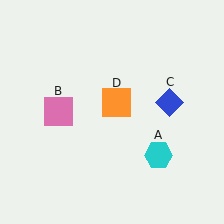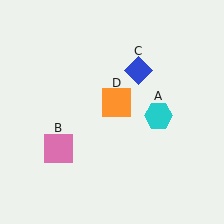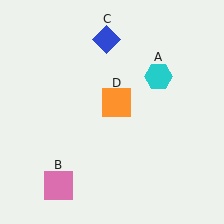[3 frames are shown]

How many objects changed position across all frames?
3 objects changed position: cyan hexagon (object A), pink square (object B), blue diamond (object C).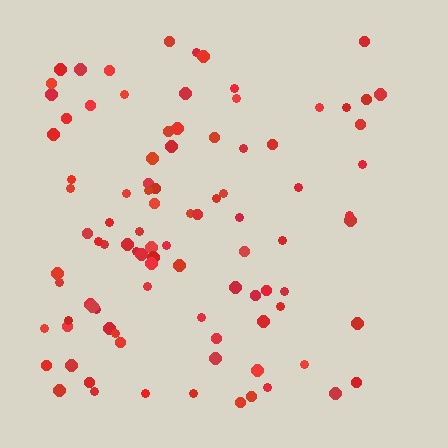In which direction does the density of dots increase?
From right to left, with the left side densest.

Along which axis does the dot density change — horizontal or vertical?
Horizontal.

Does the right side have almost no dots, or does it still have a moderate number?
Still a moderate number, just noticeably fewer than the left.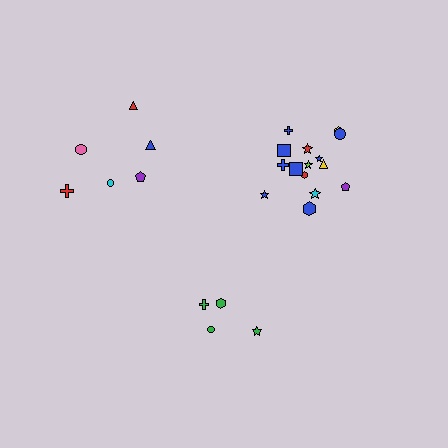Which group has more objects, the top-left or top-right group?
The top-right group.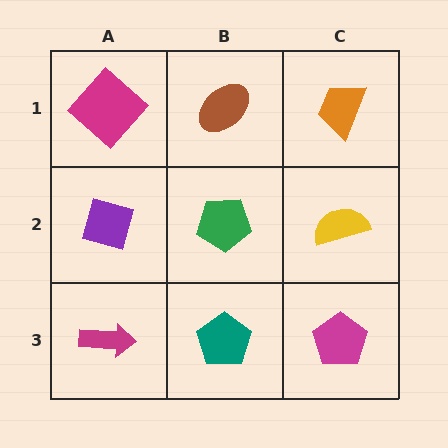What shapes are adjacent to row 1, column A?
A purple square (row 2, column A), a brown ellipse (row 1, column B).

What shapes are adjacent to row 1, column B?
A green pentagon (row 2, column B), a magenta diamond (row 1, column A), an orange trapezoid (row 1, column C).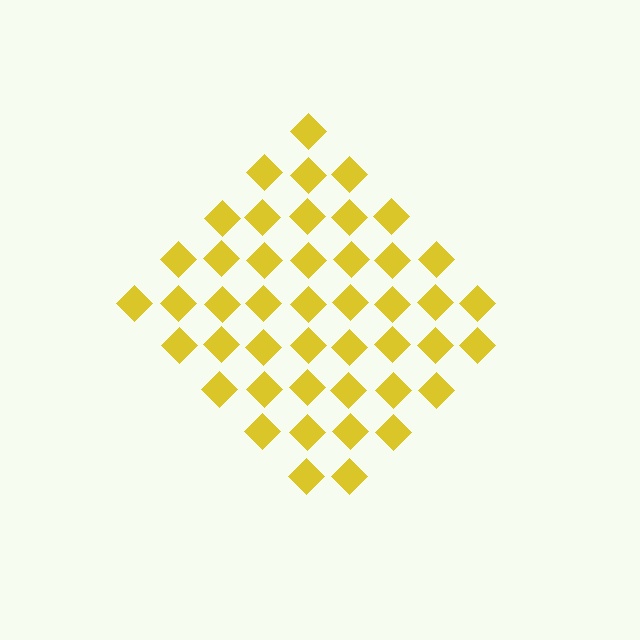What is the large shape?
The large shape is a diamond.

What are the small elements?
The small elements are diamonds.